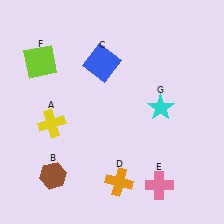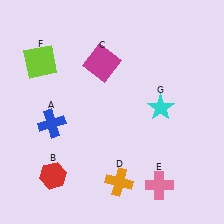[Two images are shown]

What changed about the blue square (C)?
In Image 1, C is blue. In Image 2, it changed to magenta.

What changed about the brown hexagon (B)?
In Image 1, B is brown. In Image 2, it changed to red.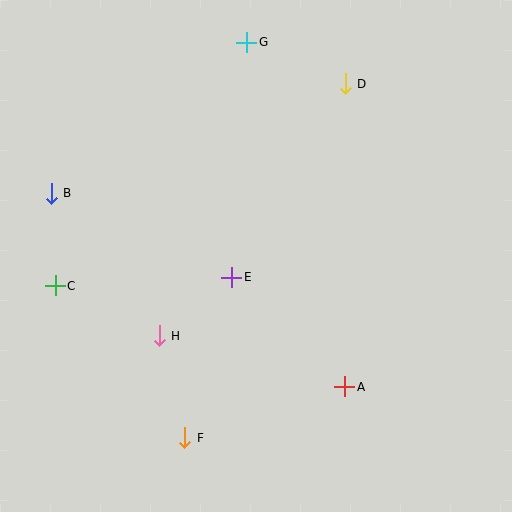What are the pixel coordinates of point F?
Point F is at (185, 438).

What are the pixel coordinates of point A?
Point A is at (345, 387).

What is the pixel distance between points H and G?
The distance between H and G is 306 pixels.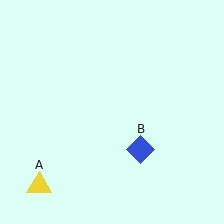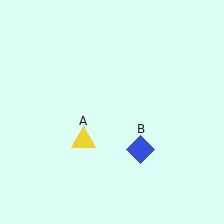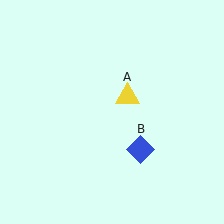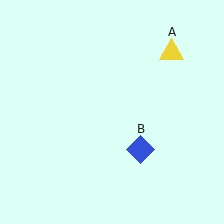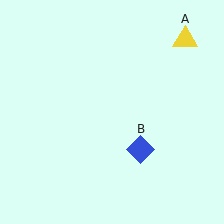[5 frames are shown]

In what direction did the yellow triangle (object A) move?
The yellow triangle (object A) moved up and to the right.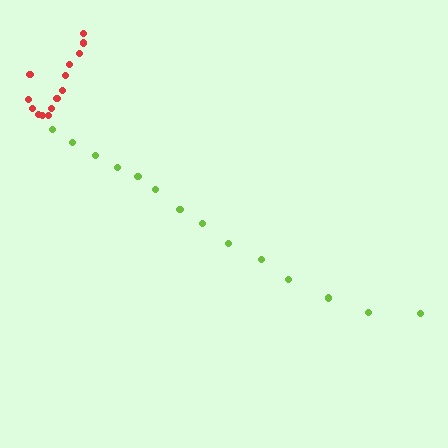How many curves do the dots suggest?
There are 2 distinct paths.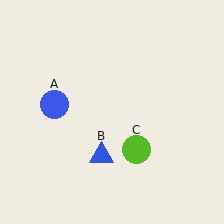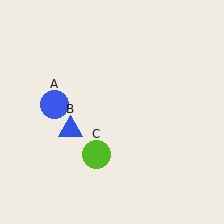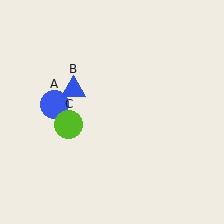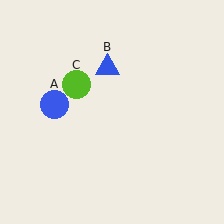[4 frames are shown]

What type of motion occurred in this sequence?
The blue triangle (object B), lime circle (object C) rotated clockwise around the center of the scene.